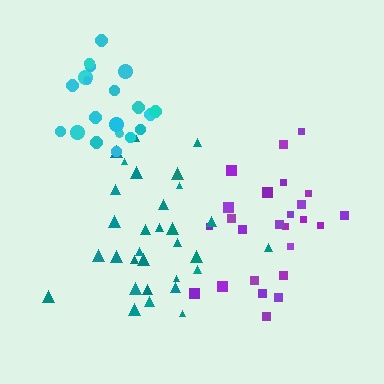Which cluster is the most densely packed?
Cyan.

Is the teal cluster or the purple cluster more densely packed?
Teal.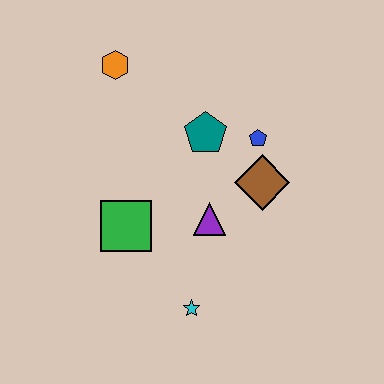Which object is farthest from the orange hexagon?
The cyan star is farthest from the orange hexagon.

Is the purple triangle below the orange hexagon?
Yes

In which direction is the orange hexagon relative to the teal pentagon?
The orange hexagon is to the left of the teal pentagon.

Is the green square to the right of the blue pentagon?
No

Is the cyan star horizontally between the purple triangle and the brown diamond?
No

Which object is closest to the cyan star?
The purple triangle is closest to the cyan star.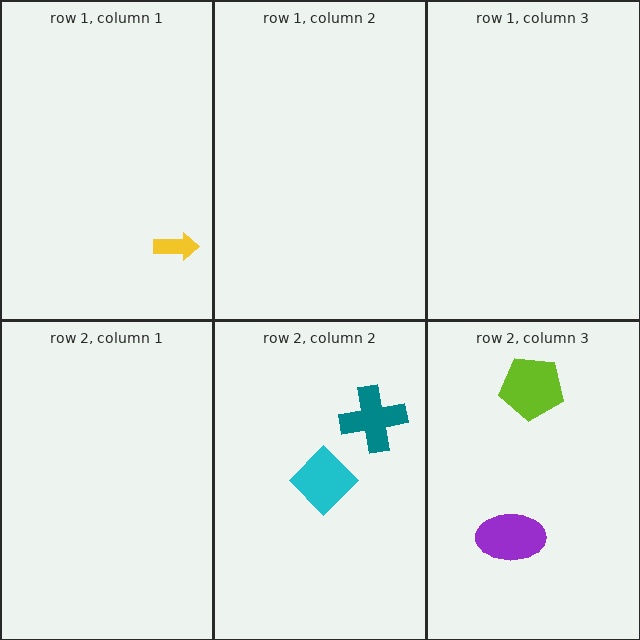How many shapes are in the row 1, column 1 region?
1.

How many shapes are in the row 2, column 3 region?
2.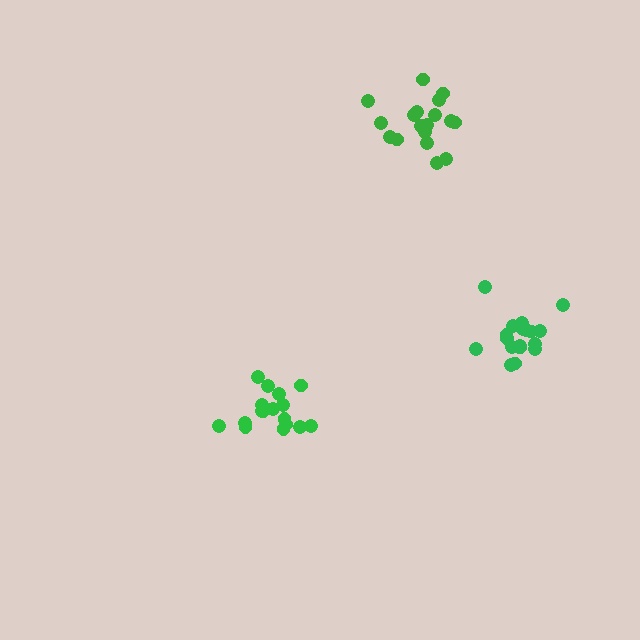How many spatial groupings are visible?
There are 3 spatial groupings.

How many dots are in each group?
Group 1: 18 dots, Group 2: 17 dots, Group 3: 18 dots (53 total).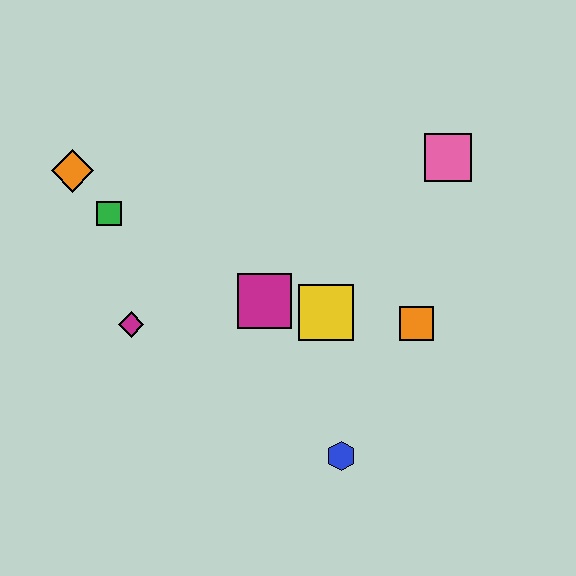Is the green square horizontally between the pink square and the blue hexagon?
No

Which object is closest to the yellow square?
The magenta square is closest to the yellow square.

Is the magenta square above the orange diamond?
No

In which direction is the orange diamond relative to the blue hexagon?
The orange diamond is above the blue hexagon.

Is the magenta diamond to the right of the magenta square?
No